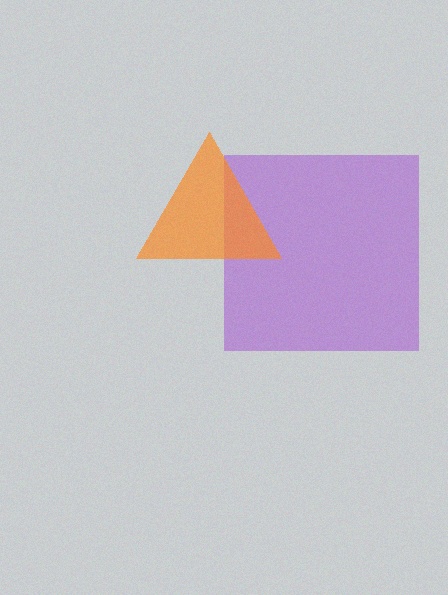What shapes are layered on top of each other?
The layered shapes are: a purple square, an orange triangle.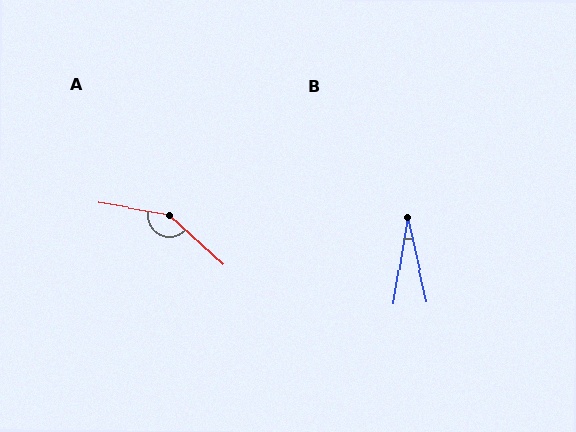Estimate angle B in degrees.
Approximately 22 degrees.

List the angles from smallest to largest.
B (22°), A (147°).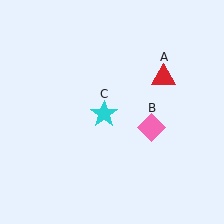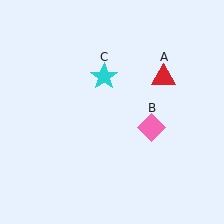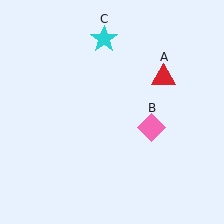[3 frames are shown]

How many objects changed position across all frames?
1 object changed position: cyan star (object C).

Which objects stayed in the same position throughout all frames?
Red triangle (object A) and pink diamond (object B) remained stationary.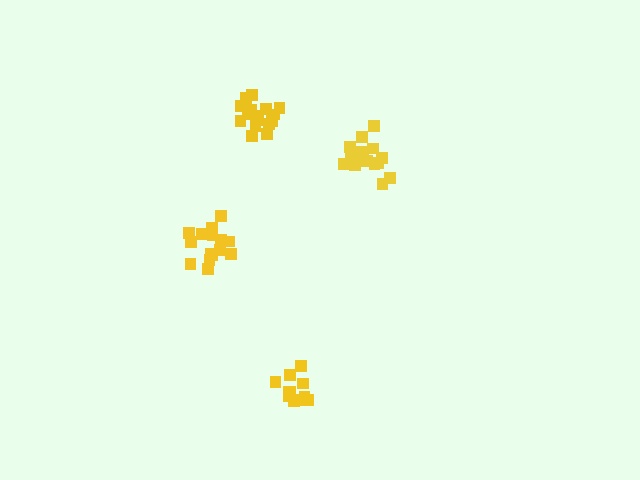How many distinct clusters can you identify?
There are 4 distinct clusters.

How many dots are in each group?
Group 1: 12 dots, Group 2: 18 dots, Group 3: 15 dots, Group 4: 16 dots (61 total).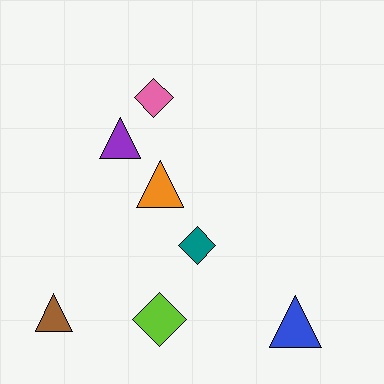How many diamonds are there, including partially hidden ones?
There are 3 diamonds.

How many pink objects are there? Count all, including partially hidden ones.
There is 1 pink object.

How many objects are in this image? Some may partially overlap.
There are 7 objects.